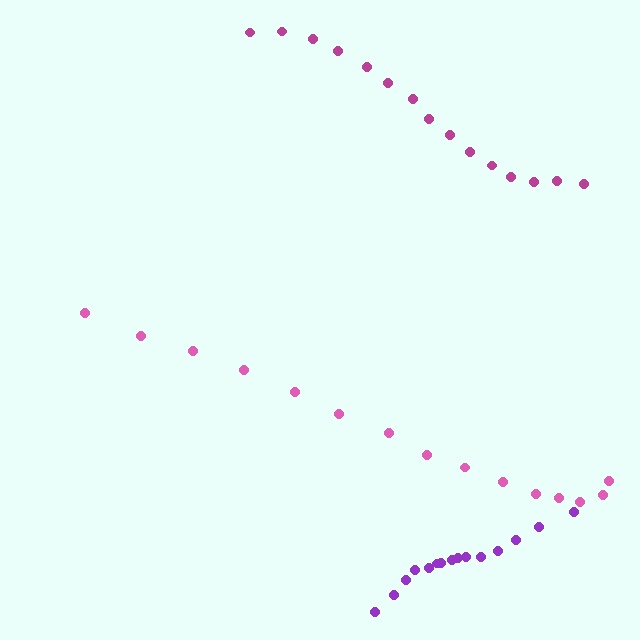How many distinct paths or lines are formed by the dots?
There are 3 distinct paths.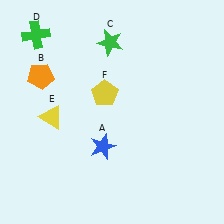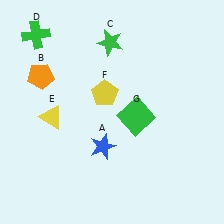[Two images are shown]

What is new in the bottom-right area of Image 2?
A green square (G) was added in the bottom-right area of Image 2.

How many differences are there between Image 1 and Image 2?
There is 1 difference between the two images.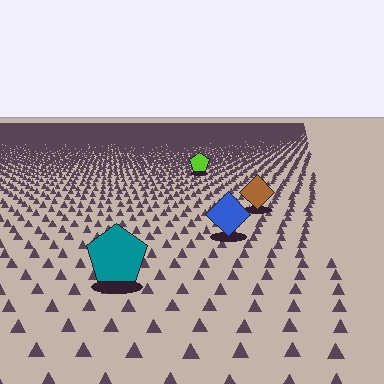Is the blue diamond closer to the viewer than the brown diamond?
Yes. The blue diamond is closer — you can tell from the texture gradient: the ground texture is coarser near it.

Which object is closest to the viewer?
The teal pentagon is closest. The texture marks near it are larger and more spread out.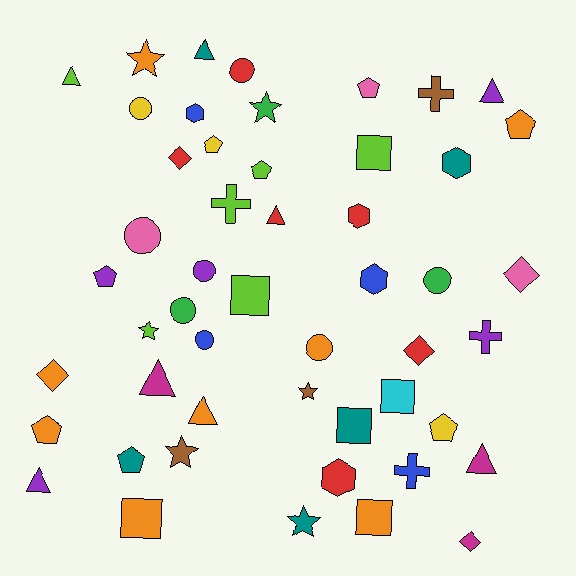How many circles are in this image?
There are 8 circles.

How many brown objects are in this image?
There are 3 brown objects.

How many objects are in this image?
There are 50 objects.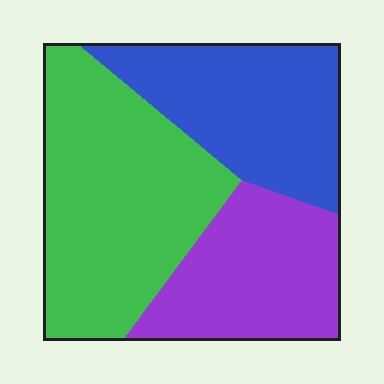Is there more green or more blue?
Green.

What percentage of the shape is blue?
Blue takes up between a quarter and a half of the shape.